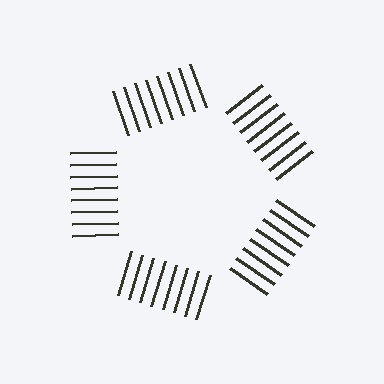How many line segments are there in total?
40 — 8 along each of the 5 edges.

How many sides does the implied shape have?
5 sides — the line-ends trace a pentagon.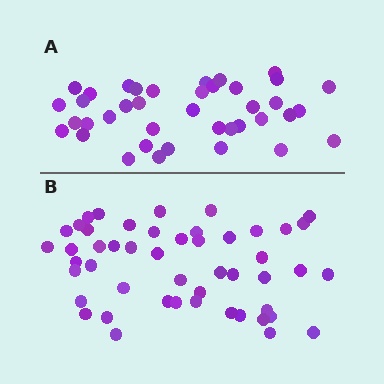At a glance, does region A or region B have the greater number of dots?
Region B (the bottom region) has more dots.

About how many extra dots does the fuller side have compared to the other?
Region B has roughly 10 or so more dots than region A.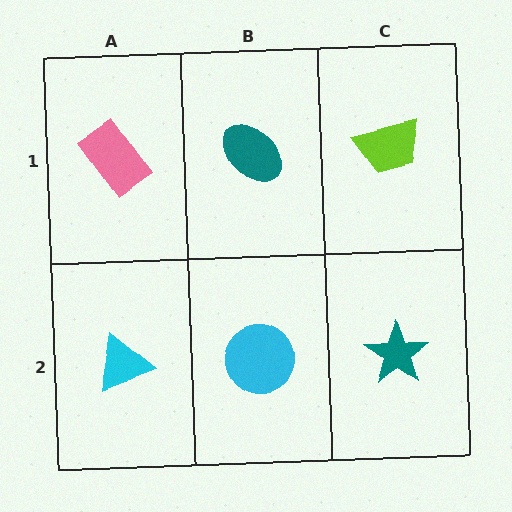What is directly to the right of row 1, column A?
A teal ellipse.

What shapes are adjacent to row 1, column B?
A cyan circle (row 2, column B), a pink rectangle (row 1, column A), a lime trapezoid (row 1, column C).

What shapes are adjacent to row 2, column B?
A teal ellipse (row 1, column B), a cyan triangle (row 2, column A), a teal star (row 2, column C).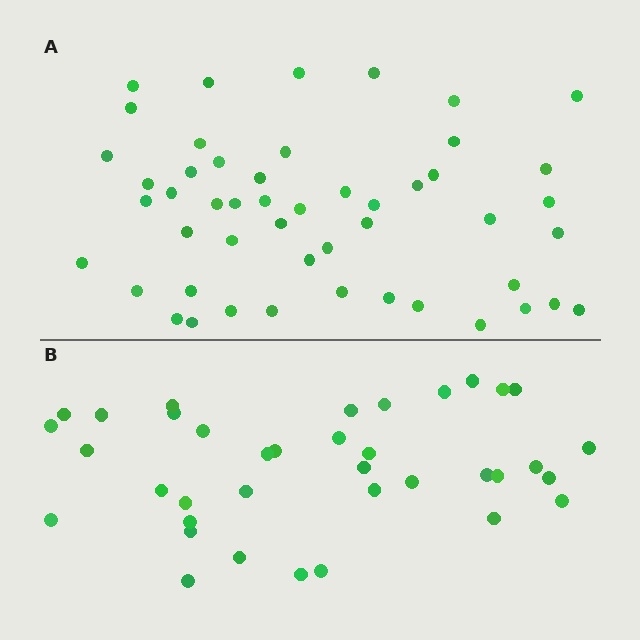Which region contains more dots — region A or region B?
Region A (the top region) has more dots.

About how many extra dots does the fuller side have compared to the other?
Region A has approximately 15 more dots than region B.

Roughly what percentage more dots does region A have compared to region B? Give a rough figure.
About 35% more.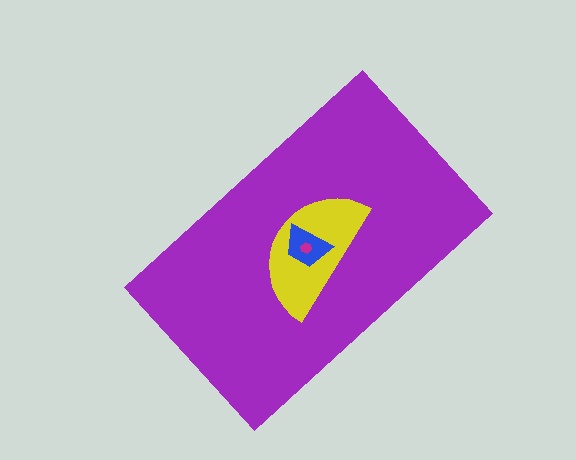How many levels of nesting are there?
4.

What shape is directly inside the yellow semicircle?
The blue trapezoid.